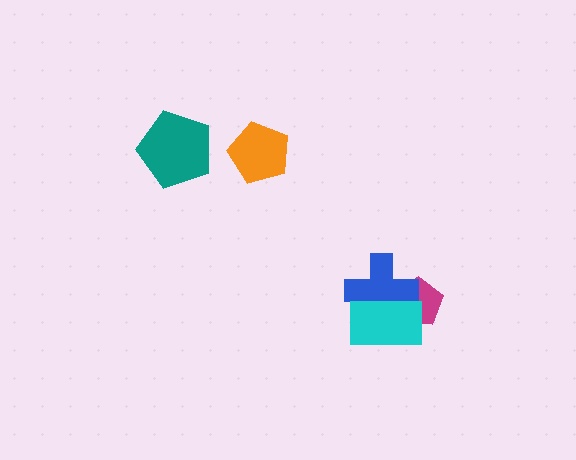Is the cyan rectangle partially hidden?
No, no other shape covers it.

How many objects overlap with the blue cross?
2 objects overlap with the blue cross.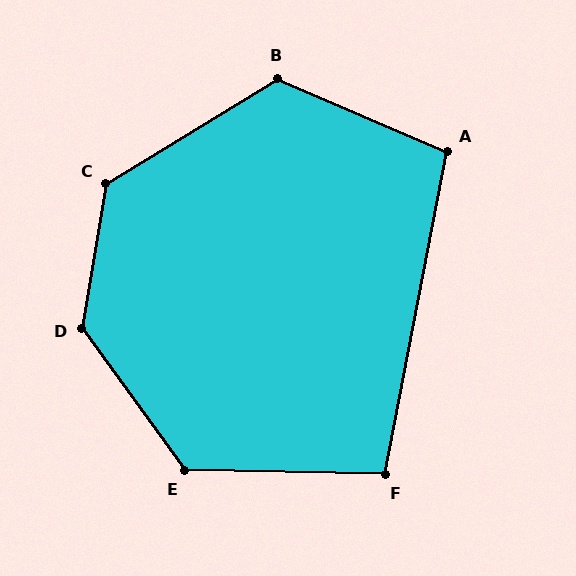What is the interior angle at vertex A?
Approximately 102 degrees (obtuse).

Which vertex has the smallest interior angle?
F, at approximately 100 degrees.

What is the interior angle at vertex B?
Approximately 125 degrees (obtuse).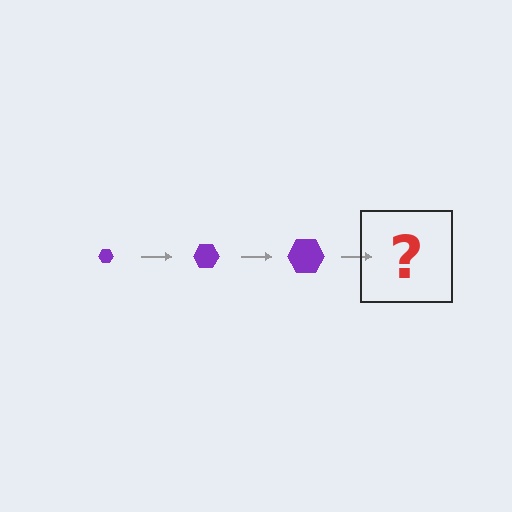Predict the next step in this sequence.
The next step is a purple hexagon, larger than the previous one.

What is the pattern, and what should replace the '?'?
The pattern is that the hexagon gets progressively larger each step. The '?' should be a purple hexagon, larger than the previous one.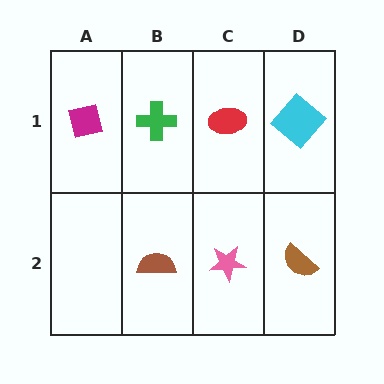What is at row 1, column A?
A magenta square.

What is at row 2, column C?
A pink star.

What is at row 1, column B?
A green cross.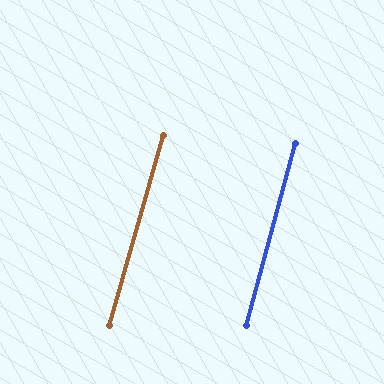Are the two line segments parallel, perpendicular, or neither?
Parallel — their directions differ by only 0.7°.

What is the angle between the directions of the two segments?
Approximately 1 degree.